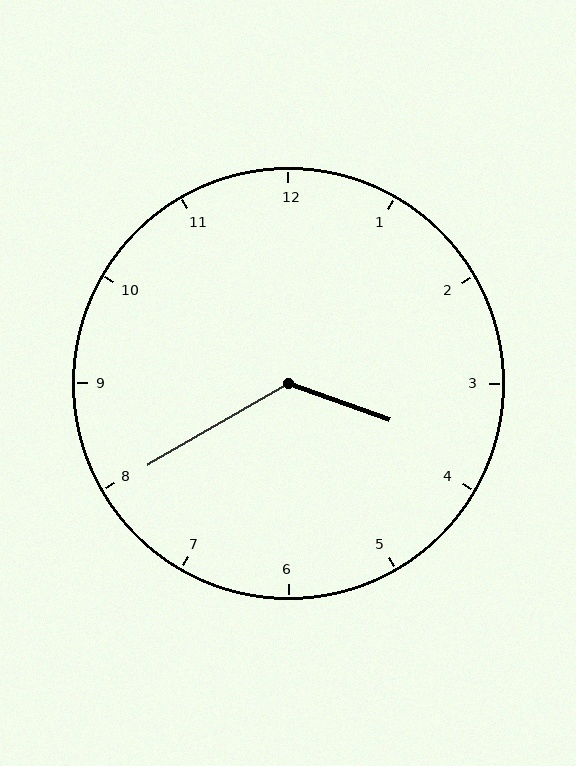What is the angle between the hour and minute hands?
Approximately 130 degrees.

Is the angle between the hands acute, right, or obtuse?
It is obtuse.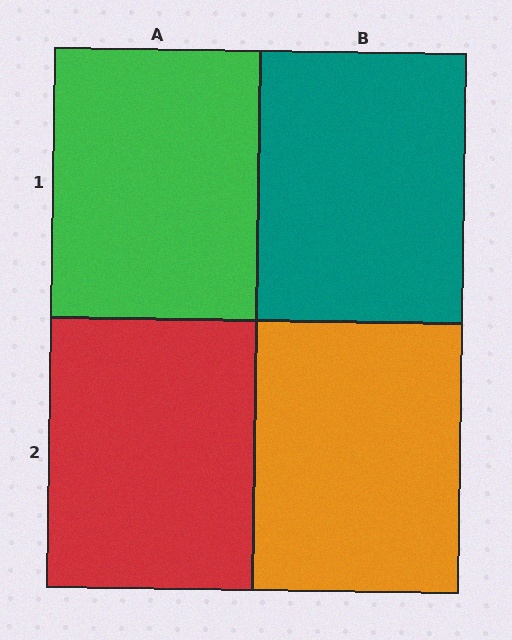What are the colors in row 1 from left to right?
Green, teal.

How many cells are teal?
1 cell is teal.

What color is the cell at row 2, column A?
Red.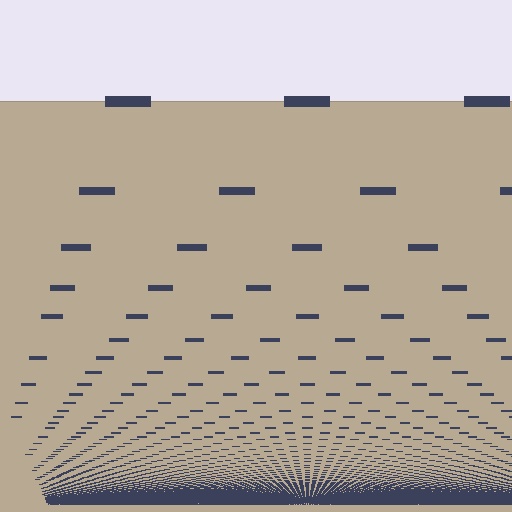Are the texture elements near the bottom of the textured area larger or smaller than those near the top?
Smaller. The gradient is inverted — elements near the bottom are smaller and denser.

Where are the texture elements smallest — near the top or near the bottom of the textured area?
Near the bottom.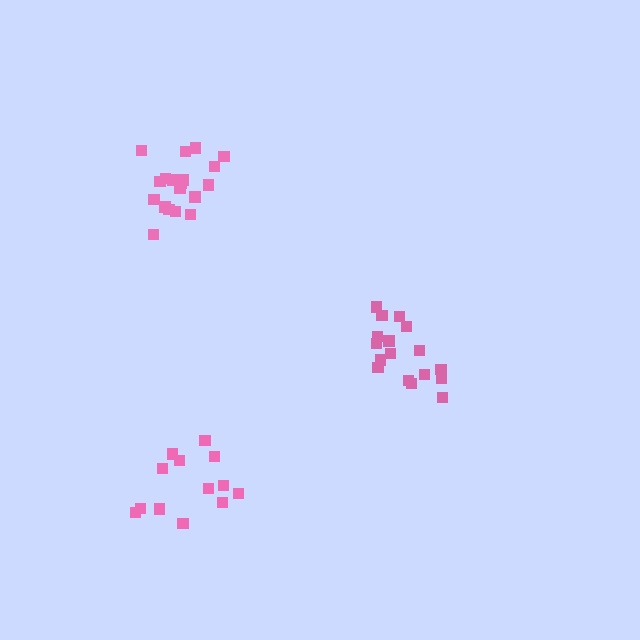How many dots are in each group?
Group 1: 13 dots, Group 2: 19 dots, Group 3: 17 dots (49 total).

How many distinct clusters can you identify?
There are 3 distinct clusters.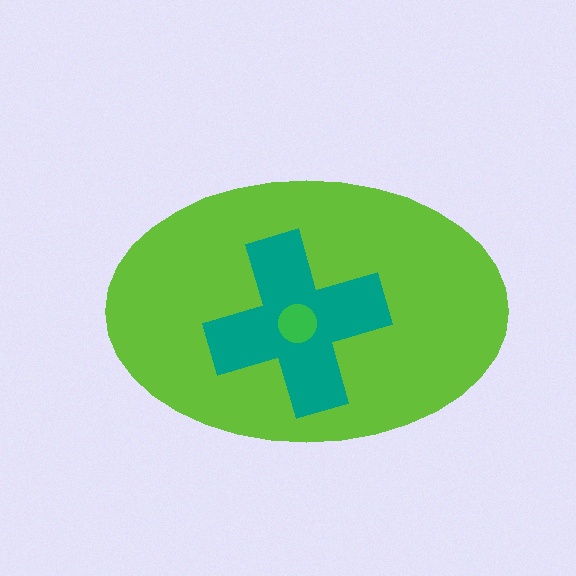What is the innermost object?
The green circle.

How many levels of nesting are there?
3.